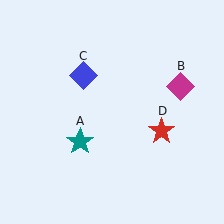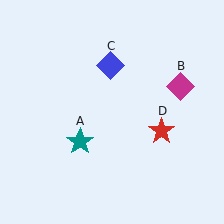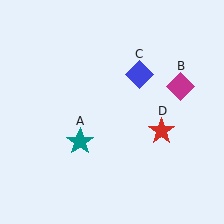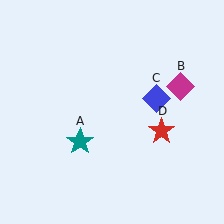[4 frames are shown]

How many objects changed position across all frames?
1 object changed position: blue diamond (object C).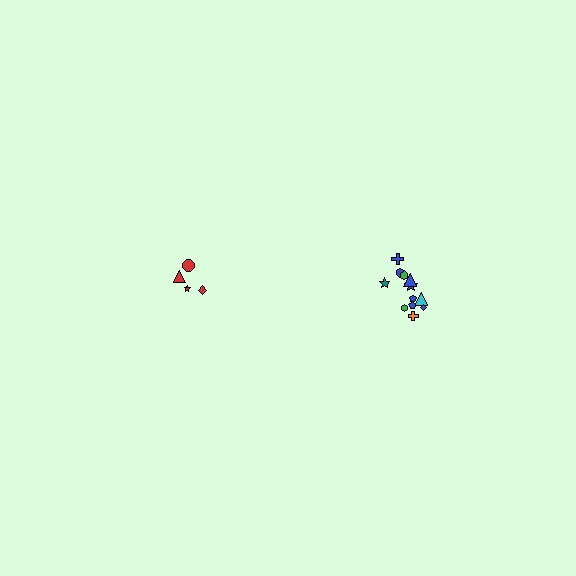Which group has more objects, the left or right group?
The right group.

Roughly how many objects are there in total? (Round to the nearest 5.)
Roughly 15 objects in total.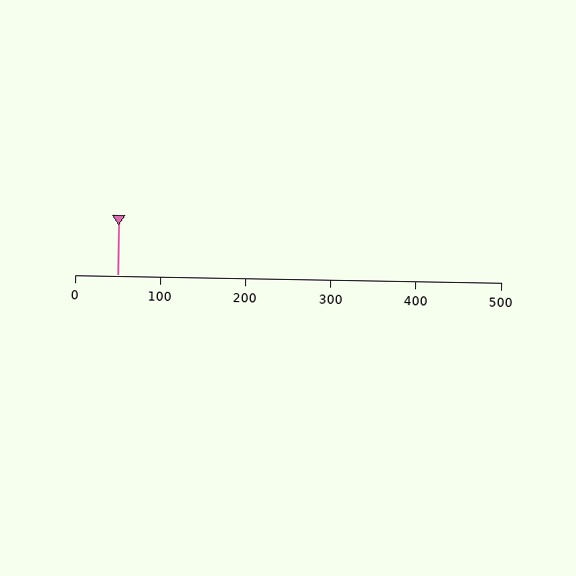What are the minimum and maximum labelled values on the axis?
The axis runs from 0 to 500.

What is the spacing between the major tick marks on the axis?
The major ticks are spaced 100 apart.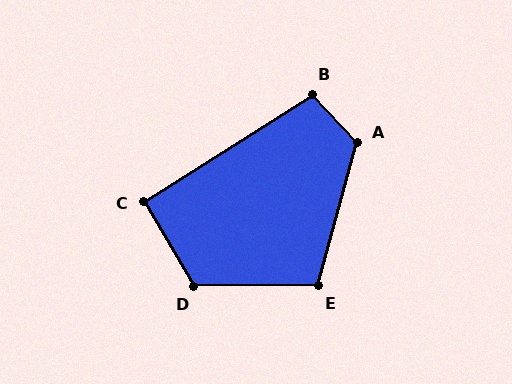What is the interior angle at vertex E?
Approximately 105 degrees (obtuse).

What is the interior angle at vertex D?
Approximately 121 degrees (obtuse).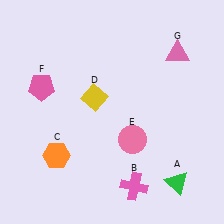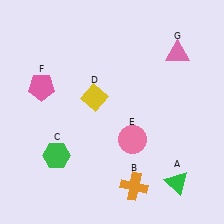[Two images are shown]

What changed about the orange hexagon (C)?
In Image 1, C is orange. In Image 2, it changed to green.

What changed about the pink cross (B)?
In Image 1, B is pink. In Image 2, it changed to orange.